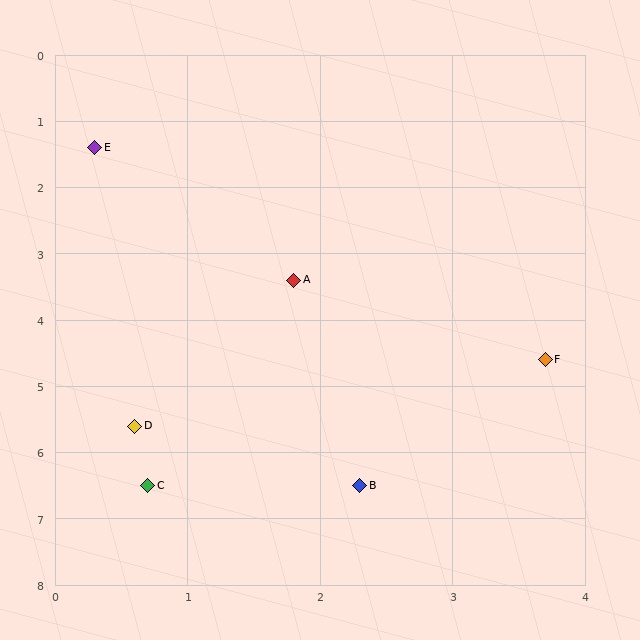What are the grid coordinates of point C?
Point C is at approximately (0.7, 6.5).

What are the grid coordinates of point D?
Point D is at approximately (0.6, 5.6).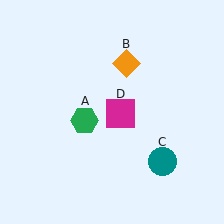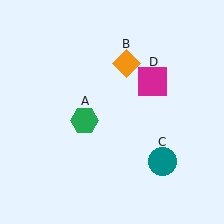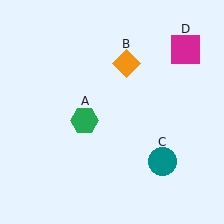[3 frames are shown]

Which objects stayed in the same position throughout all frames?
Green hexagon (object A) and orange diamond (object B) and teal circle (object C) remained stationary.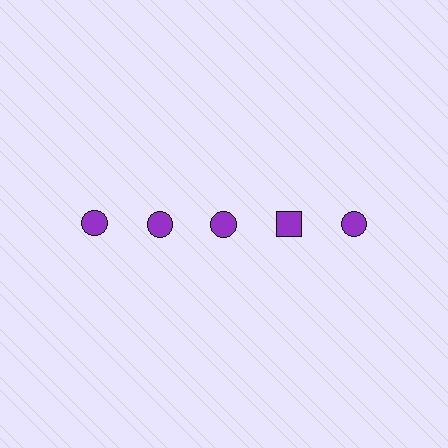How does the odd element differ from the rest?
It has a different shape: square instead of circle.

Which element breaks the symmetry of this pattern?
The purple square in the top row, second from right column breaks the symmetry. All other shapes are purple circles.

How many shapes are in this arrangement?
There are 5 shapes arranged in a grid pattern.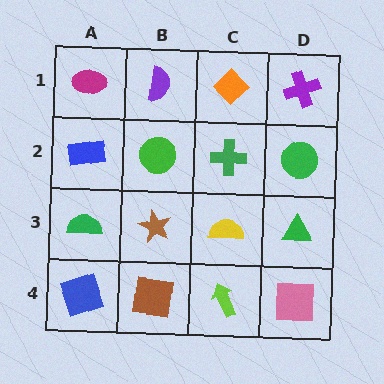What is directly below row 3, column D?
A pink square.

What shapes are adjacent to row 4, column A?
A green semicircle (row 3, column A), a brown square (row 4, column B).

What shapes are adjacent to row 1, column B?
A green circle (row 2, column B), a magenta ellipse (row 1, column A), an orange diamond (row 1, column C).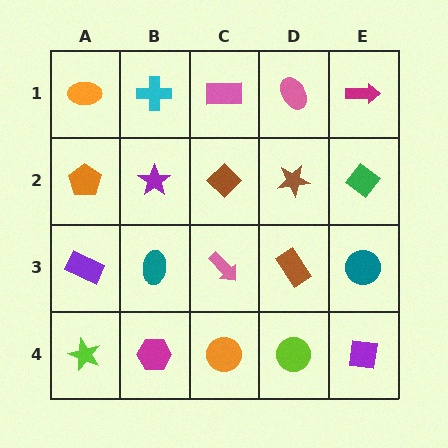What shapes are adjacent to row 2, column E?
A magenta arrow (row 1, column E), a teal circle (row 3, column E), a brown star (row 2, column D).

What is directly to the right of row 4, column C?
A lime circle.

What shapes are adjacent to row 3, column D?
A brown star (row 2, column D), a lime circle (row 4, column D), a pink arrow (row 3, column C), a teal circle (row 3, column E).